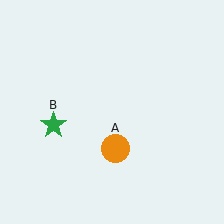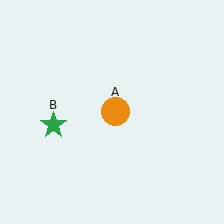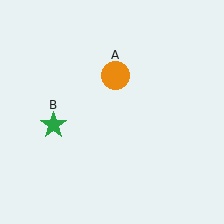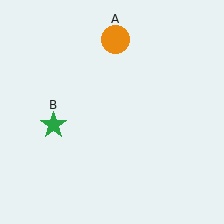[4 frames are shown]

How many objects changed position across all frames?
1 object changed position: orange circle (object A).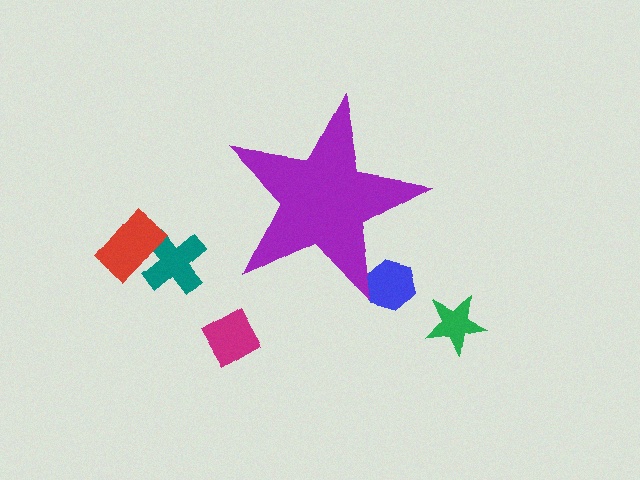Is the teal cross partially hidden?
No, the teal cross is fully visible.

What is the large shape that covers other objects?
A purple star.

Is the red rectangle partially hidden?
No, the red rectangle is fully visible.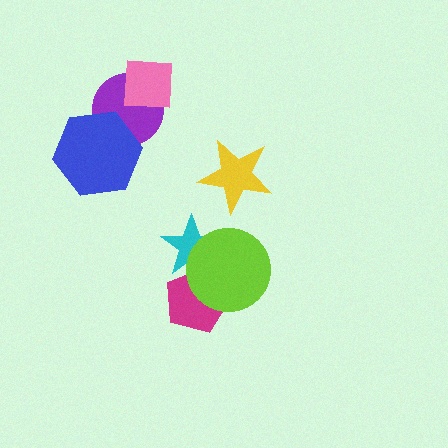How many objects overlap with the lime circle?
2 objects overlap with the lime circle.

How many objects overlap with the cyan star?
2 objects overlap with the cyan star.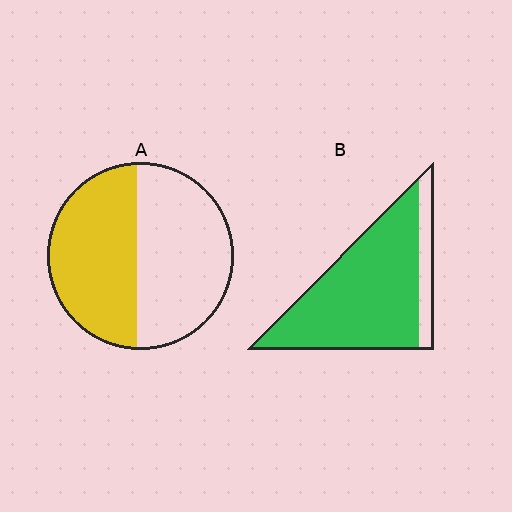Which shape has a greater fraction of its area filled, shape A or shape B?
Shape B.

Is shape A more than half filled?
Roughly half.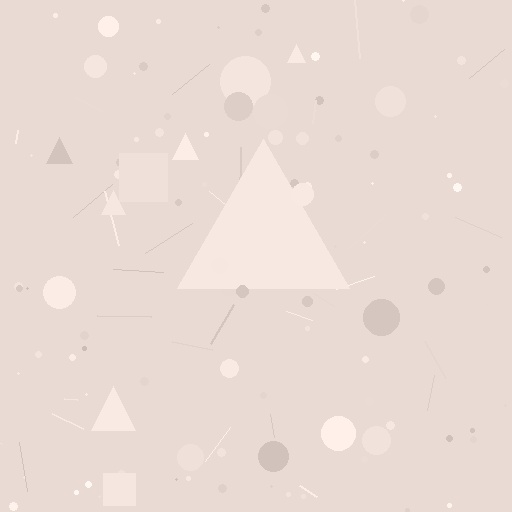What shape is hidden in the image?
A triangle is hidden in the image.